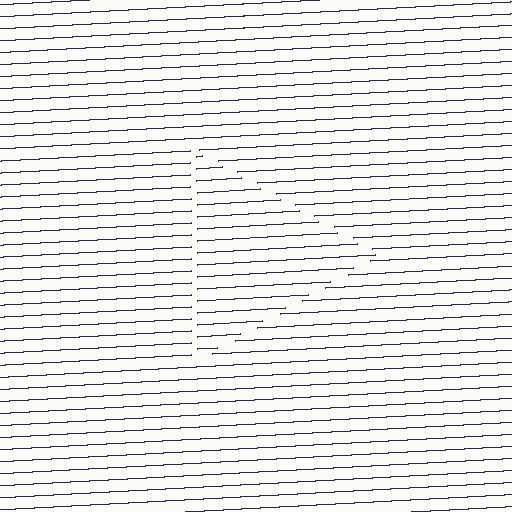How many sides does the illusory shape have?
3 sides — the line-ends trace a triangle.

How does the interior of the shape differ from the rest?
The interior of the shape contains the same grating, shifted by half a period — the contour is defined by the phase discontinuity where line-ends from the inner and outer gratings abut.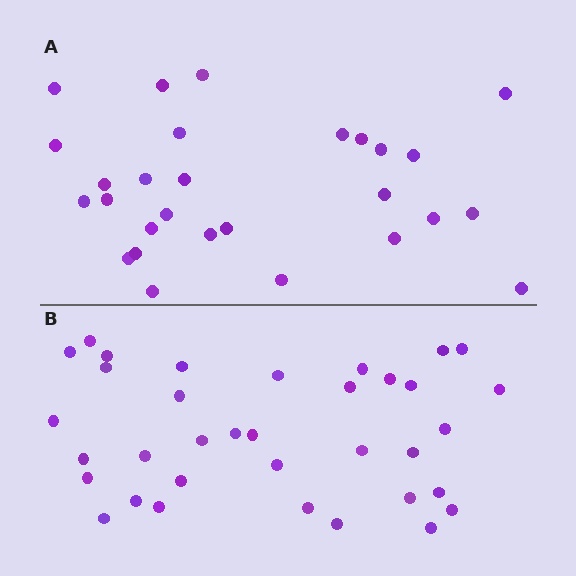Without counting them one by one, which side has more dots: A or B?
Region B (the bottom region) has more dots.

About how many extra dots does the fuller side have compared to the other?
Region B has roughly 8 or so more dots than region A.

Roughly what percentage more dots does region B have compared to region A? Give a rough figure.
About 25% more.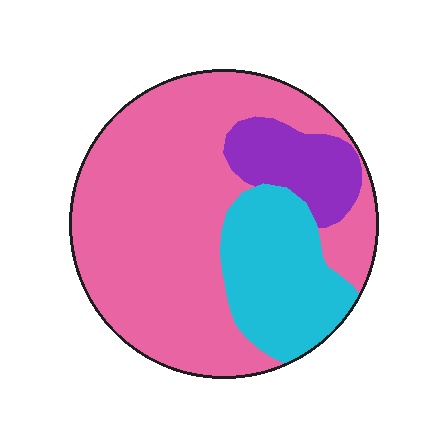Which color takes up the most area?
Pink, at roughly 65%.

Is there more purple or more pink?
Pink.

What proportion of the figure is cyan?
Cyan covers 22% of the figure.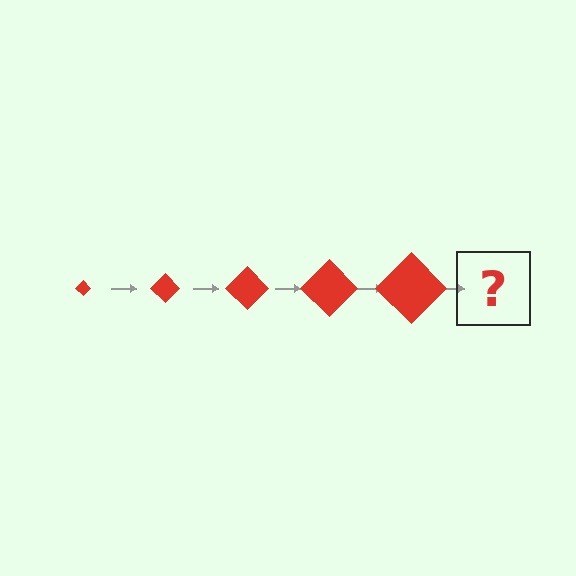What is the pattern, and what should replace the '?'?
The pattern is that the diamond gets progressively larger each step. The '?' should be a red diamond, larger than the previous one.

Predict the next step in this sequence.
The next step is a red diamond, larger than the previous one.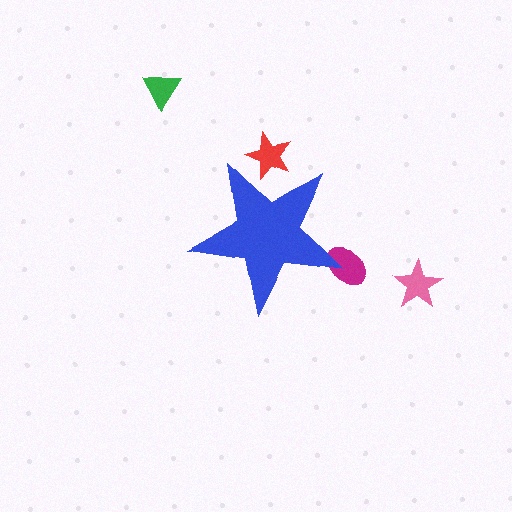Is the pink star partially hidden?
No, the pink star is fully visible.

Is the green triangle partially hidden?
No, the green triangle is fully visible.